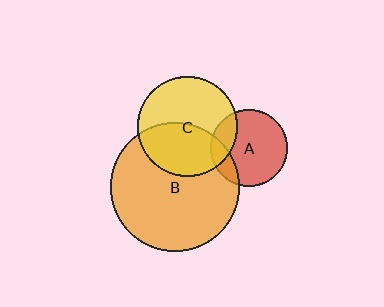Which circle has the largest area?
Circle B (orange).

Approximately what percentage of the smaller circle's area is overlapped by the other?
Approximately 45%.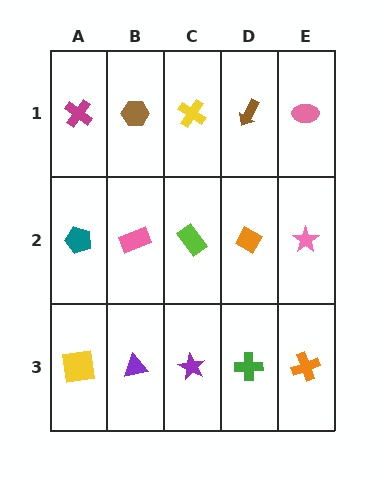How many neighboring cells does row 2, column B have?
4.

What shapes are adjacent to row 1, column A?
A teal pentagon (row 2, column A), a brown hexagon (row 1, column B).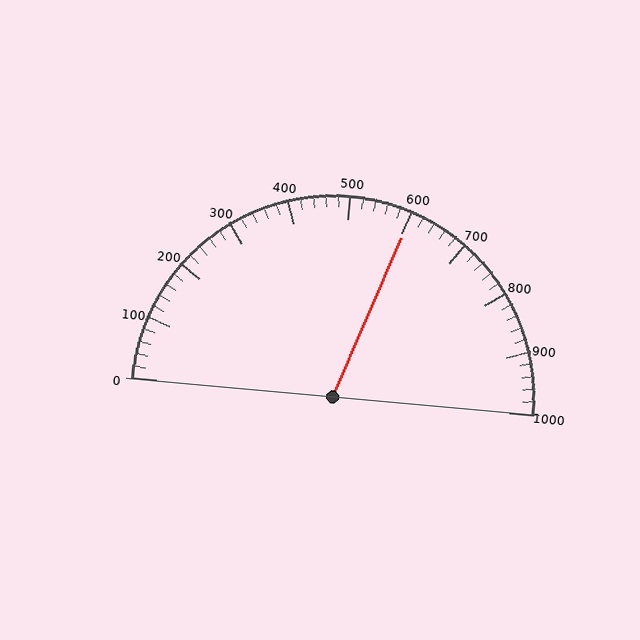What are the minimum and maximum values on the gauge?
The gauge ranges from 0 to 1000.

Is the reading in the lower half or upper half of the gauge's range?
The reading is in the upper half of the range (0 to 1000).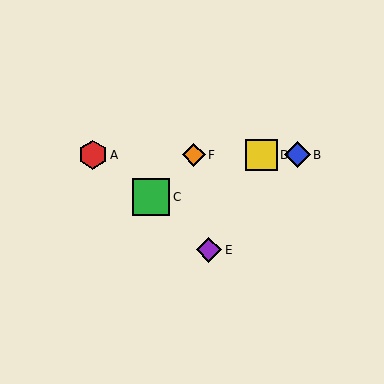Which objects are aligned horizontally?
Objects A, B, D, F are aligned horizontally.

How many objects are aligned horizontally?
4 objects (A, B, D, F) are aligned horizontally.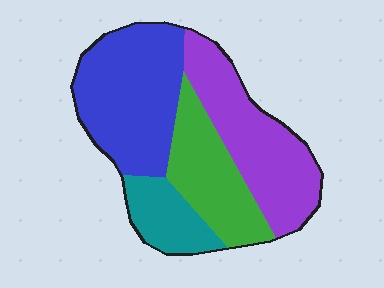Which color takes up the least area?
Teal, at roughly 15%.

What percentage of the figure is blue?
Blue takes up between a quarter and a half of the figure.